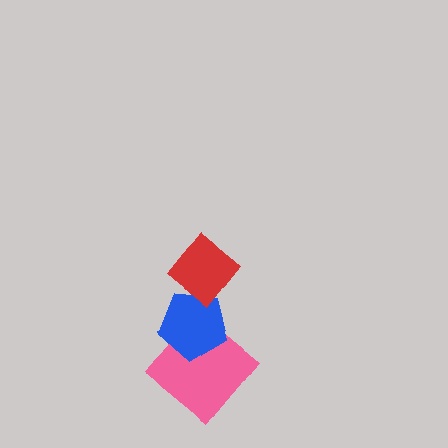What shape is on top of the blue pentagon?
The red diamond is on top of the blue pentagon.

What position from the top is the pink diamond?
The pink diamond is 3rd from the top.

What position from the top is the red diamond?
The red diamond is 1st from the top.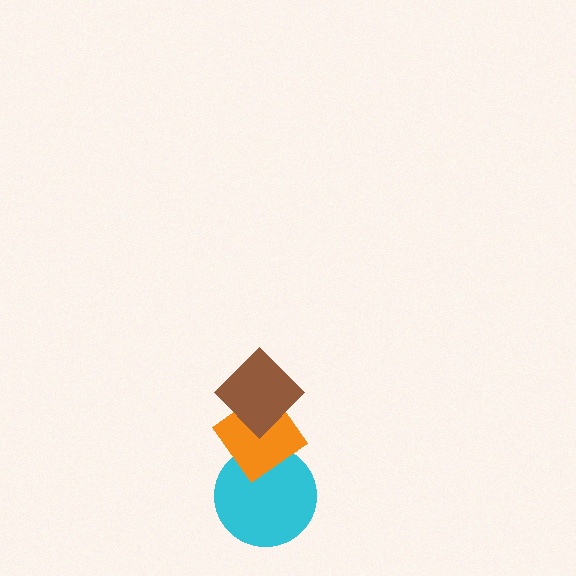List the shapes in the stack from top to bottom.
From top to bottom: the brown diamond, the orange diamond, the cyan circle.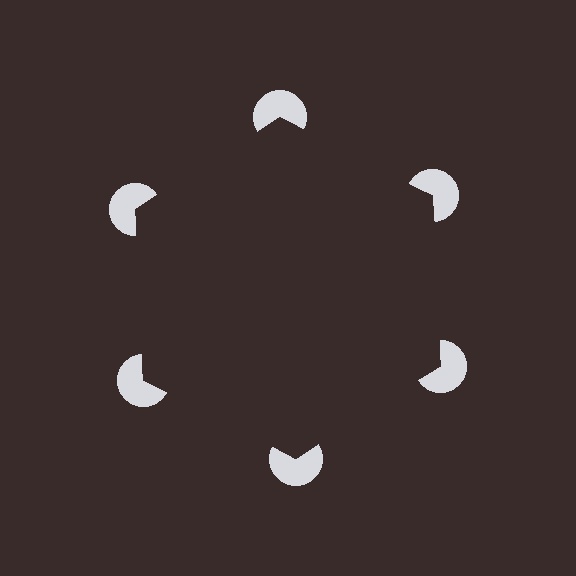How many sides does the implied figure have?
6 sides.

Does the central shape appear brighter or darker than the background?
It typically appears slightly darker than the background, even though no actual brightness change is drawn.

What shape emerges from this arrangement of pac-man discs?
An illusory hexagon — its edges are inferred from the aligned wedge cuts in the pac-man discs, not physically drawn.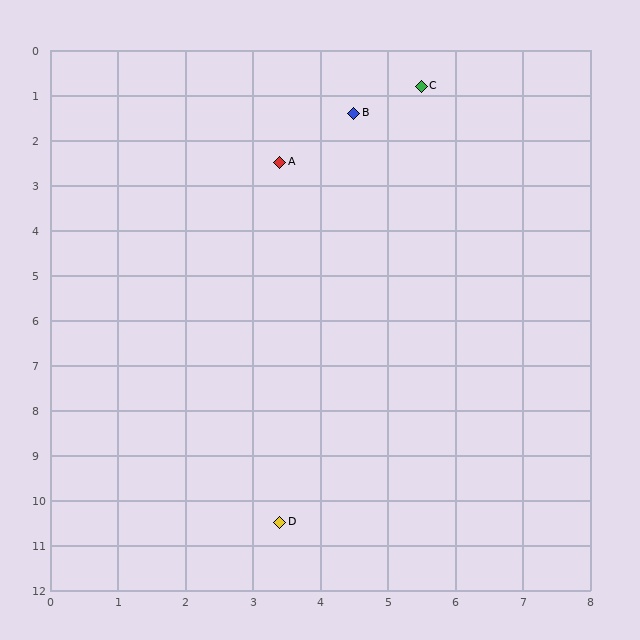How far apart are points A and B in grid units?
Points A and B are about 1.6 grid units apart.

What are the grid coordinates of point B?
Point B is at approximately (4.5, 1.4).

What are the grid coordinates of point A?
Point A is at approximately (3.4, 2.5).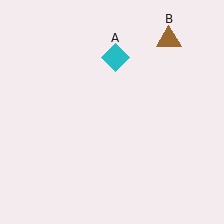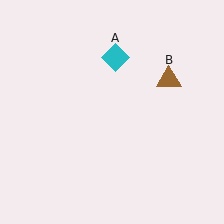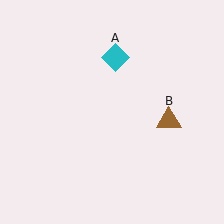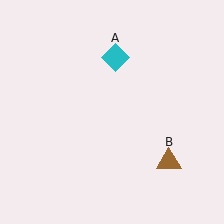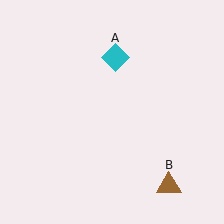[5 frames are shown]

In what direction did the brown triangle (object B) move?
The brown triangle (object B) moved down.